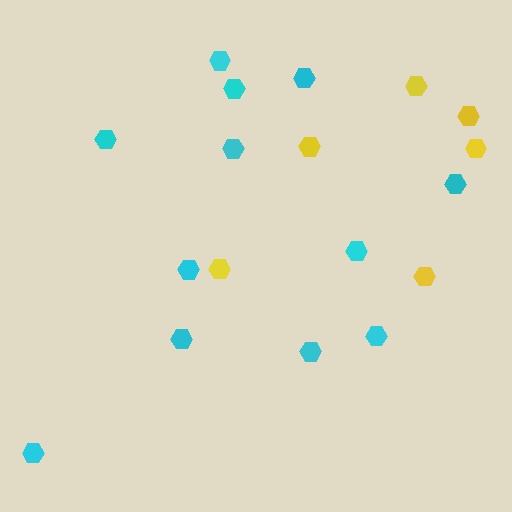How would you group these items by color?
There are 2 groups: one group of yellow hexagons (6) and one group of cyan hexagons (12).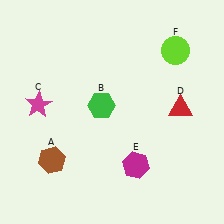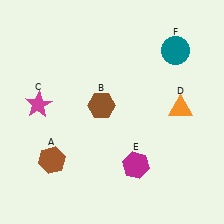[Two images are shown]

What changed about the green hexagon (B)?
In Image 1, B is green. In Image 2, it changed to brown.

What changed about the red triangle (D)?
In Image 1, D is red. In Image 2, it changed to orange.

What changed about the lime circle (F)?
In Image 1, F is lime. In Image 2, it changed to teal.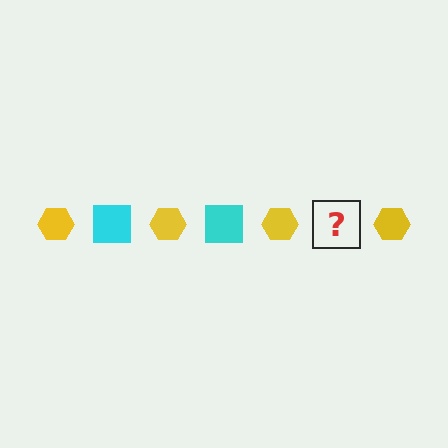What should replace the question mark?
The question mark should be replaced with a cyan square.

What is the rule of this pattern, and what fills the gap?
The rule is that the pattern alternates between yellow hexagon and cyan square. The gap should be filled with a cyan square.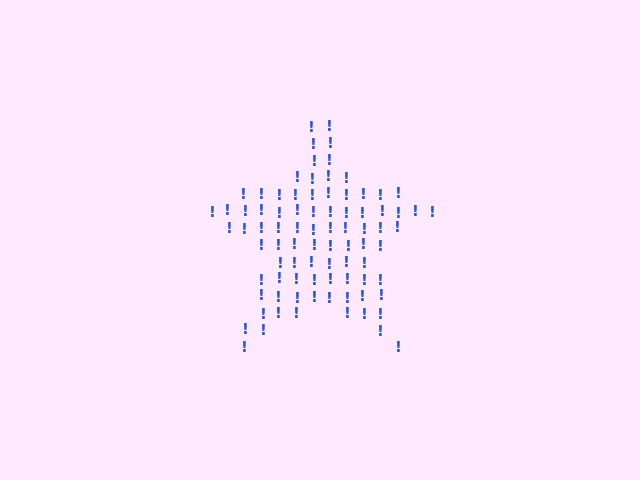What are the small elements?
The small elements are exclamation marks.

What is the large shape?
The large shape is a star.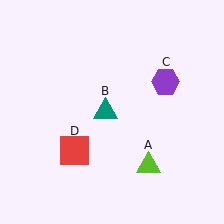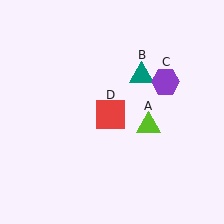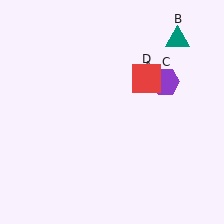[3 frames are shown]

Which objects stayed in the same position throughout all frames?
Purple hexagon (object C) remained stationary.